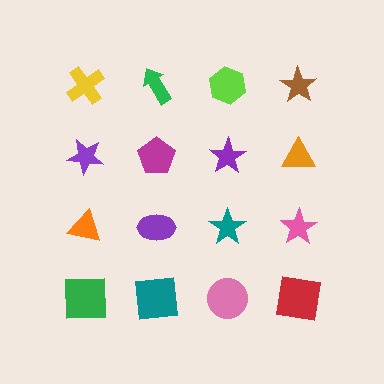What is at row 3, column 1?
An orange triangle.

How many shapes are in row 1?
4 shapes.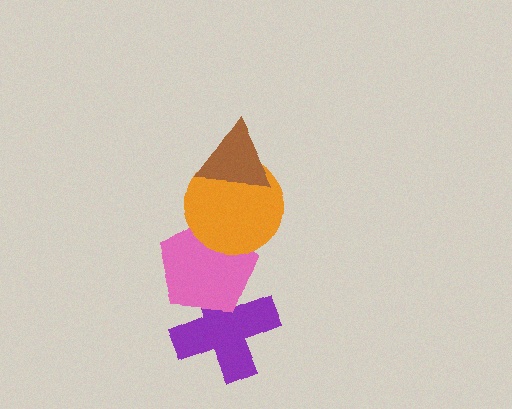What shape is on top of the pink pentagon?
The orange circle is on top of the pink pentagon.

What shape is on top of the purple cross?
The pink pentagon is on top of the purple cross.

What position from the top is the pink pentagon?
The pink pentagon is 3rd from the top.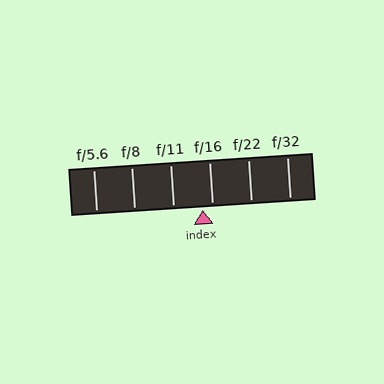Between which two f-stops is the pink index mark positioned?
The index mark is between f/11 and f/16.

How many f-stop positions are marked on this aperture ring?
There are 6 f-stop positions marked.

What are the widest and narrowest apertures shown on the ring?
The widest aperture shown is f/5.6 and the narrowest is f/32.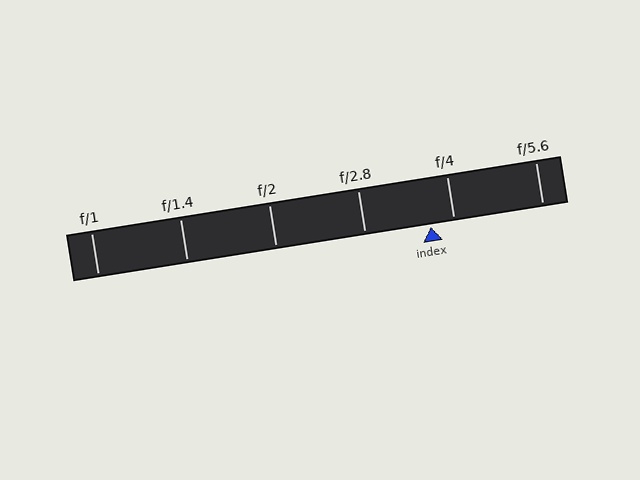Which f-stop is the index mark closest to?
The index mark is closest to f/4.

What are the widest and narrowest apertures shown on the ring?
The widest aperture shown is f/1 and the narrowest is f/5.6.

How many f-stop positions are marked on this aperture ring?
There are 6 f-stop positions marked.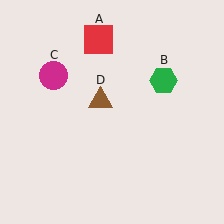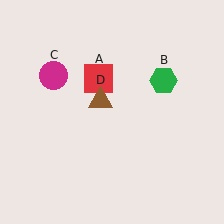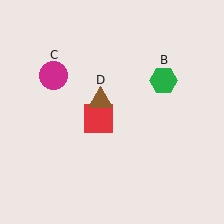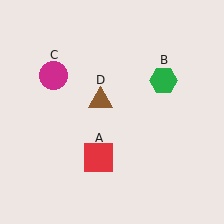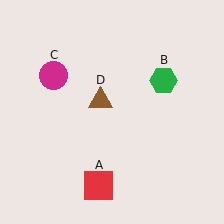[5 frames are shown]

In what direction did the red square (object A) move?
The red square (object A) moved down.